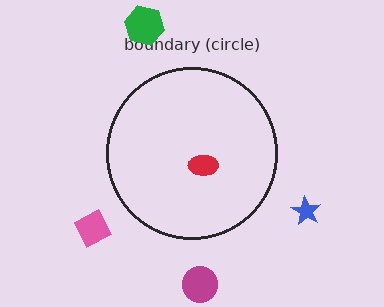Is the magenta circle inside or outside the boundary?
Outside.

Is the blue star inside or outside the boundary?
Outside.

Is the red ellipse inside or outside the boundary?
Inside.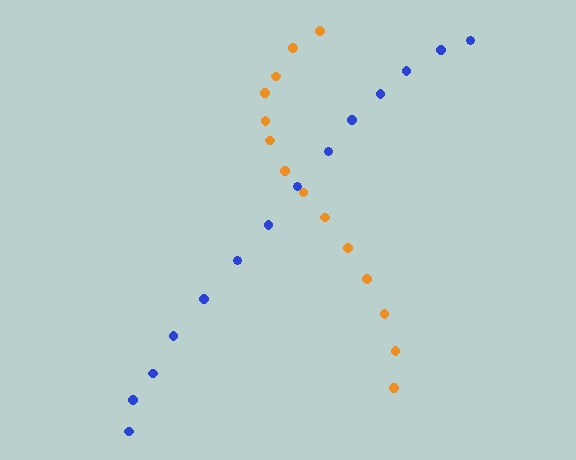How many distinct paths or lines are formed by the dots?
There are 2 distinct paths.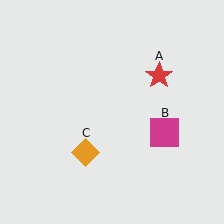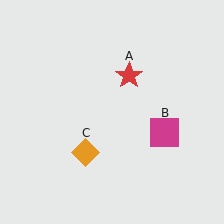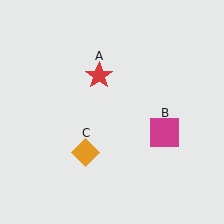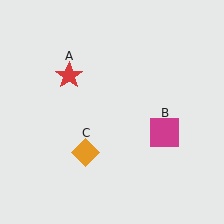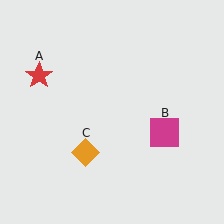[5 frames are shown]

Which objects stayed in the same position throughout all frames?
Magenta square (object B) and orange diamond (object C) remained stationary.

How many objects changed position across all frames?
1 object changed position: red star (object A).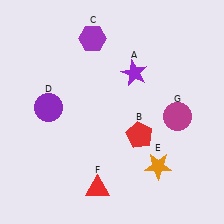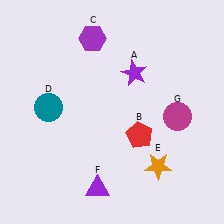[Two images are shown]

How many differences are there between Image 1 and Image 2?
There are 2 differences between the two images.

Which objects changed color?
D changed from purple to teal. F changed from red to purple.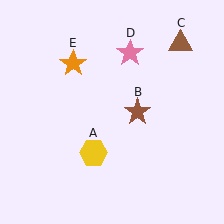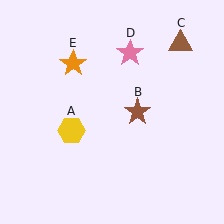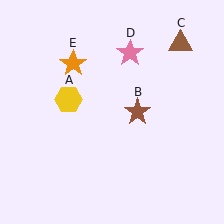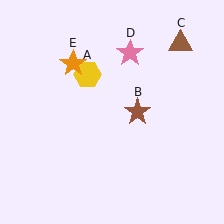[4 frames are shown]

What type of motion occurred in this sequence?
The yellow hexagon (object A) rotated clockwise around the center of the scene.